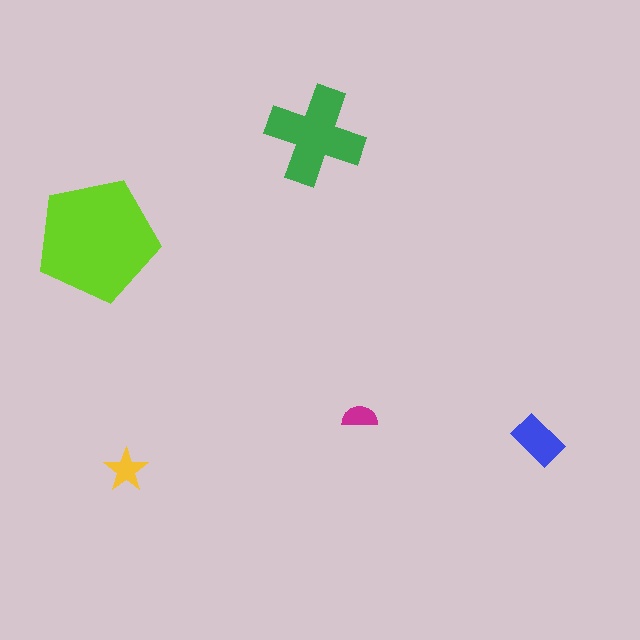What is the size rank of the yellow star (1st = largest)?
4th.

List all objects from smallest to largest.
The magenta semicircle, the yellow star, the blue rectangle, the green cross, the lime pentagon.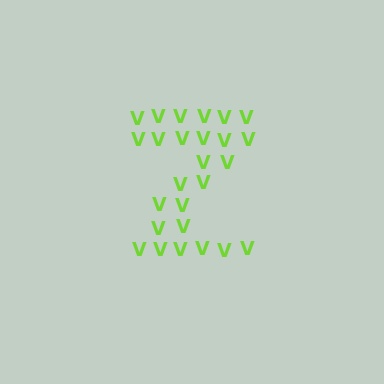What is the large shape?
The large shape is the letter Z.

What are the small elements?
The small elements are letter V's.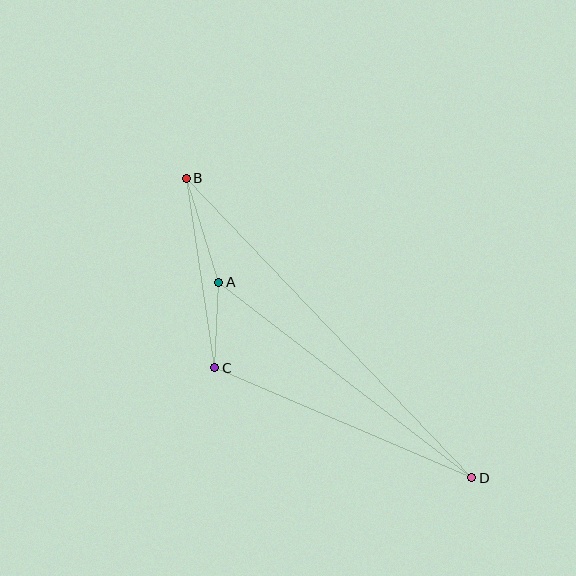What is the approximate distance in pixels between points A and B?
The distance between A and B is approximately 109 pixels.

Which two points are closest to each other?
Points A and C are closest to each other.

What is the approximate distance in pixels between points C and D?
The distance between C and D is approximately 279 pixels.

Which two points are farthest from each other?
Points B and D are farthest from each other.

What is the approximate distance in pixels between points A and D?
The distance between A and D is approximately 320 pixels.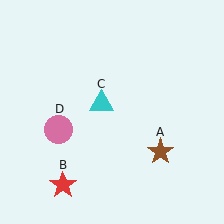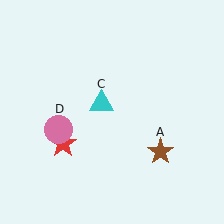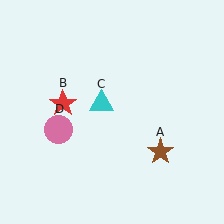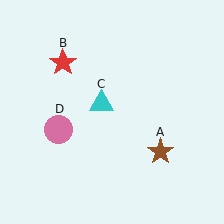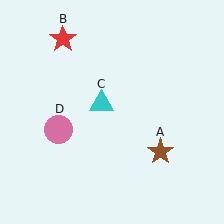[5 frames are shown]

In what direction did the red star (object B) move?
The red star (object B) moved up.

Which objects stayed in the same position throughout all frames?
Brown star (object A) and cyan triangle (object C) and pink circle (object D) remained stationary.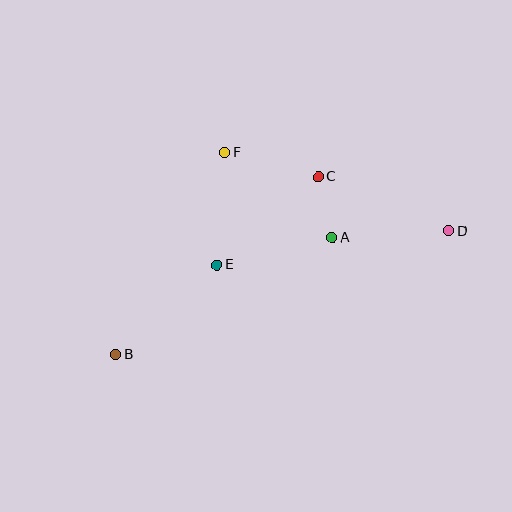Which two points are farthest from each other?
Points B and D are farthest from each other.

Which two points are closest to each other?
Points A and C are closest to each other.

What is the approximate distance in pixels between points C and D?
The distance between C and D is approximately 142 pixels.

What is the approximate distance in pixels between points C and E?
The distance between C and E is approximately 134 pixels.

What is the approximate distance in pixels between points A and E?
The distance between A and E is approximately 118 pixels.